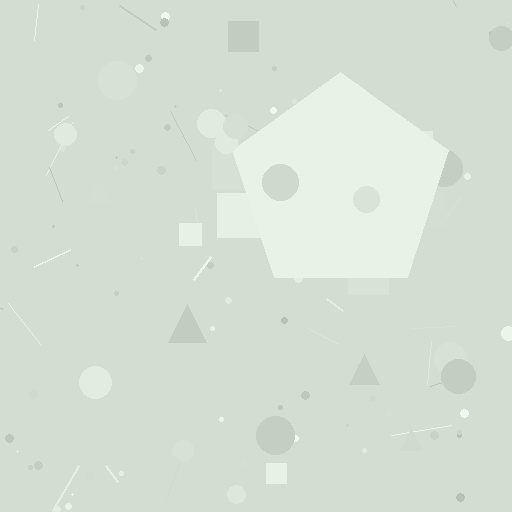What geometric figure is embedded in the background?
A pentagon is embedded in the background.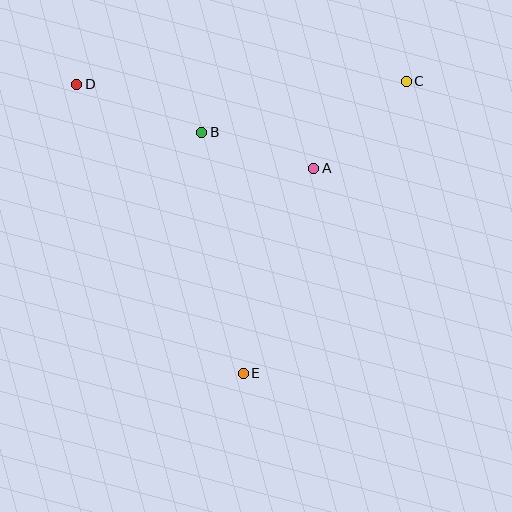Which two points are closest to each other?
Points A and B are closest to each other.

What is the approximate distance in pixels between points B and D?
The distance between B and D is approximately 134 pixels.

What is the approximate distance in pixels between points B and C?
The distance between B and C is approximately 211 pixels.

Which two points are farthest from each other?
Points C and E are farthest from each other.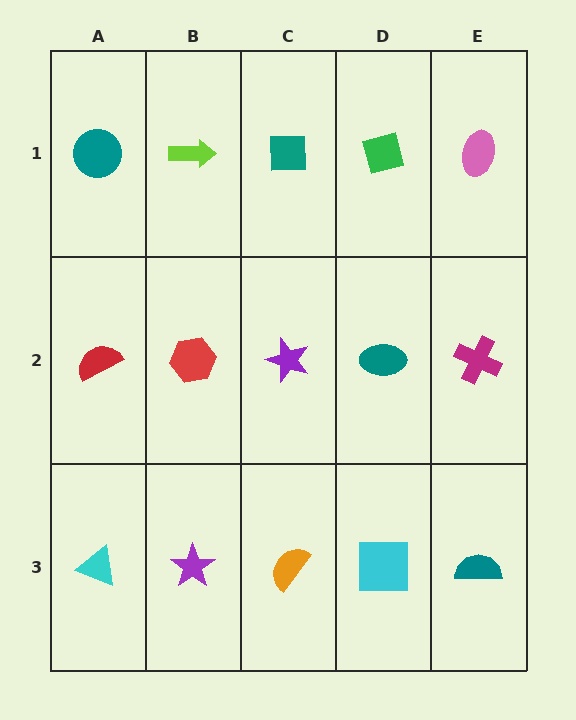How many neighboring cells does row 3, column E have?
2.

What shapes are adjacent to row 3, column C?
A purple star (row 2, column C), a purple star (row 3, column B), a cyan square (row 3, column D).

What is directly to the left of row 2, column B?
A red semicircle.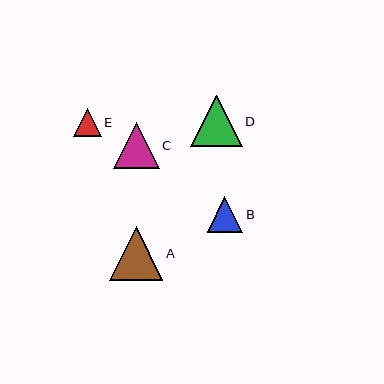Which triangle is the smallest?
Triangle E is the smallest with a size of approximately 27 pixels.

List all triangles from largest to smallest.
From largest to smallest: A, D, C, B, E.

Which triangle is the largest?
Triangle A is the largest with a size of approximately 53 pixels.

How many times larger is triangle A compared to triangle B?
Triangle A is approximately 1.5 times the size of triangle B.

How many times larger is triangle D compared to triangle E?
Triangle D is approximately 1.9 times the size of triangle E.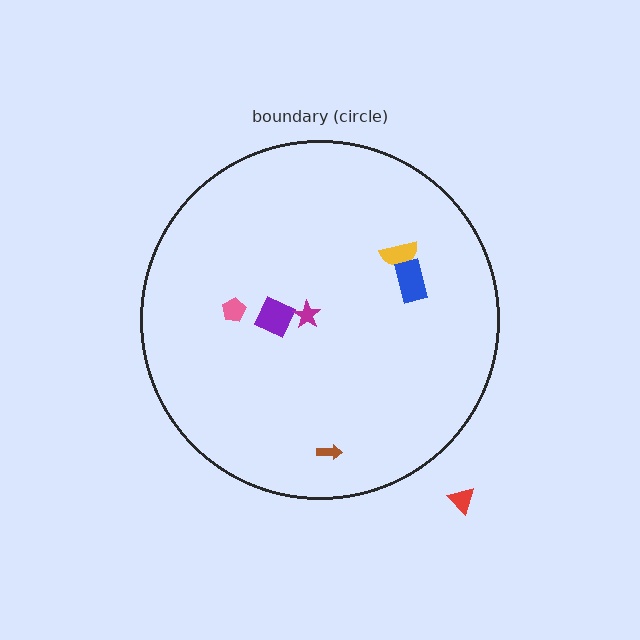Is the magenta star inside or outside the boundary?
Inside.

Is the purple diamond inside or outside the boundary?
Inside.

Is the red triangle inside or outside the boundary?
Outside.